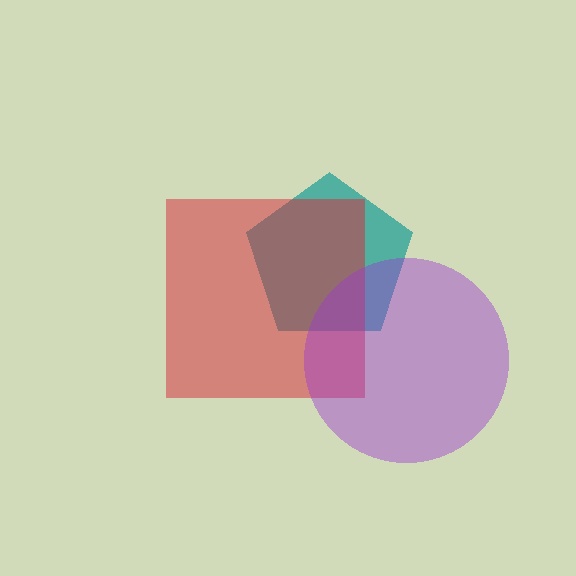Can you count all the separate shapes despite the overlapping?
Yes, there are 3 separate shapes.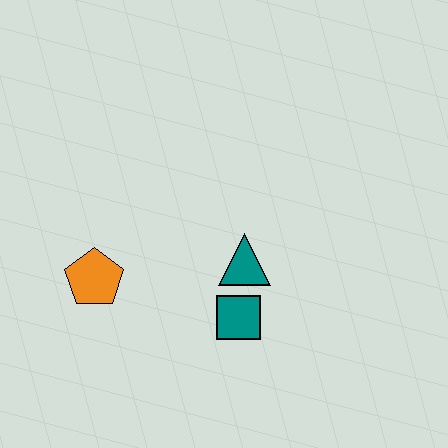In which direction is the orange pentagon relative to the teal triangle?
The orange pentagon is to the left of the teal triangle.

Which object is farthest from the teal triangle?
The orange pentagon is farthest from the teal triangle.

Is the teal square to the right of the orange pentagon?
Yes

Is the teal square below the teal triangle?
Yes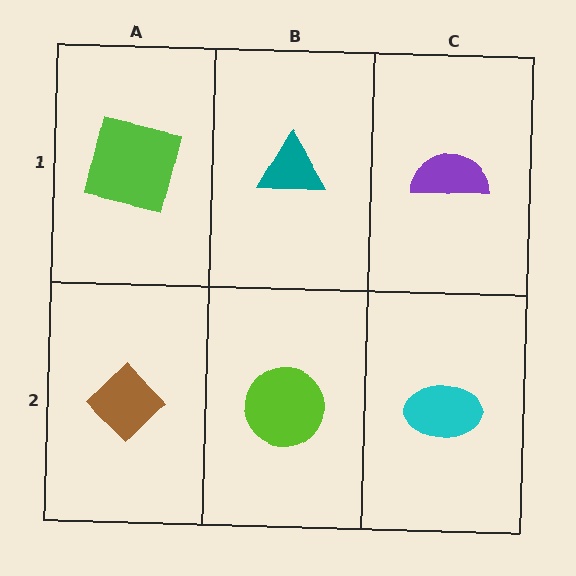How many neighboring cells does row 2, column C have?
2.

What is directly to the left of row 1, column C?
A teal triangle.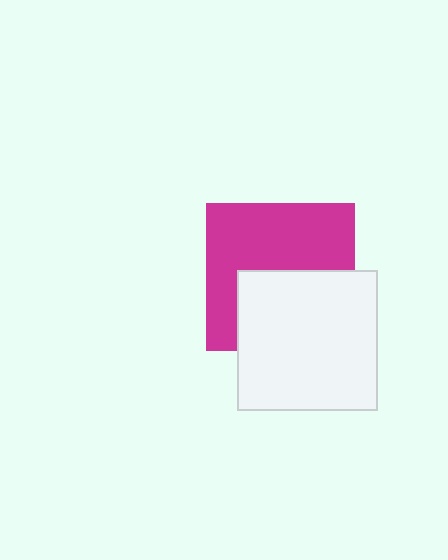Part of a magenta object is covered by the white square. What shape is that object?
It is a square.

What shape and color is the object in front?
The object in front is a white square.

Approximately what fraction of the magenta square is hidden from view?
Roughly 44% of the magenta square is hidden behind the white square.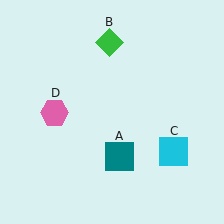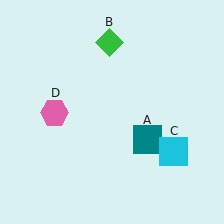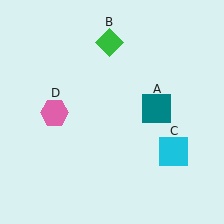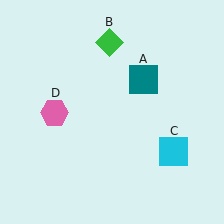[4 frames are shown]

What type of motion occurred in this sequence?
The teal square (object A) rotated counterclockwise around the center of the scene.